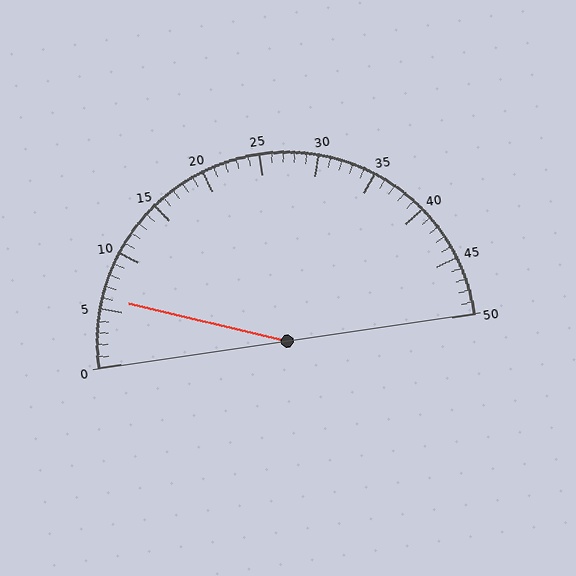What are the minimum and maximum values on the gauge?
The gauge ranges from 0 to 50.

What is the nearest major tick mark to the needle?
The nearest major tick mark is 5.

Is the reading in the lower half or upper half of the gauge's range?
The reading is in the lower half of the range (0 to 50).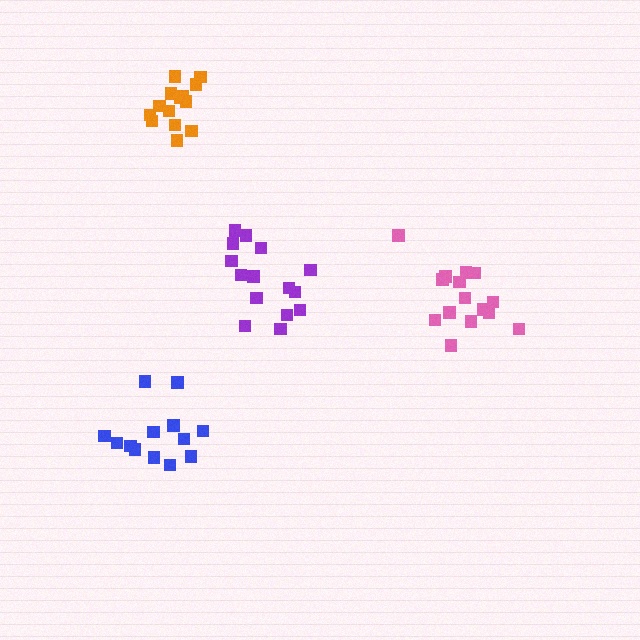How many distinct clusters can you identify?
There are 4 distinct clusters.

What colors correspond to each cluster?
The clusters are colored: blue, pink, purple, orange.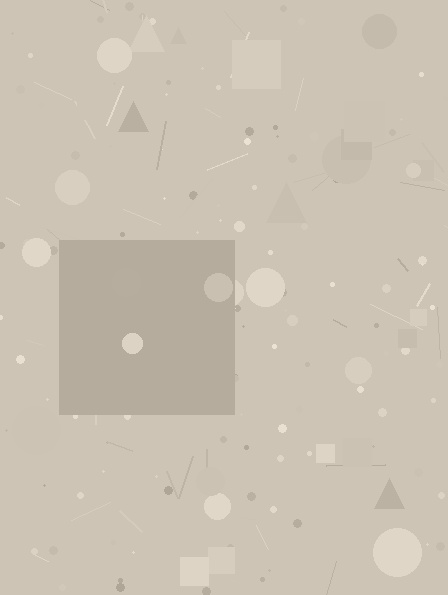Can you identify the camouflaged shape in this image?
The camouflaged shape is a square.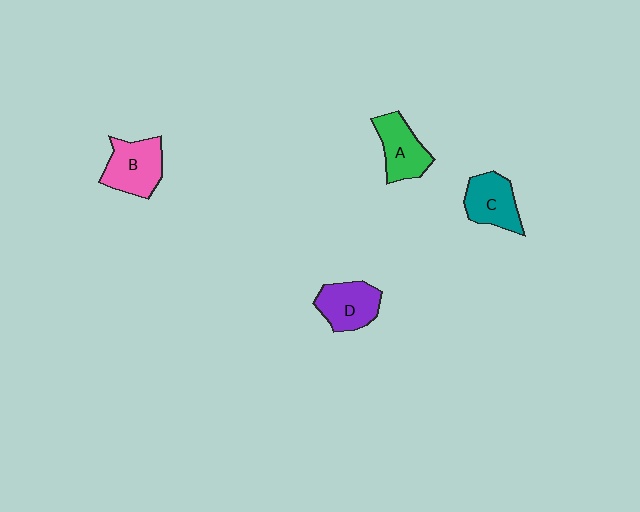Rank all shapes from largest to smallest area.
From largest to smallest: B (pink), D (purple), C (teal), A (green).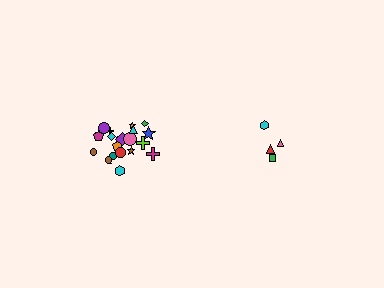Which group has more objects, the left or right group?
The left group.